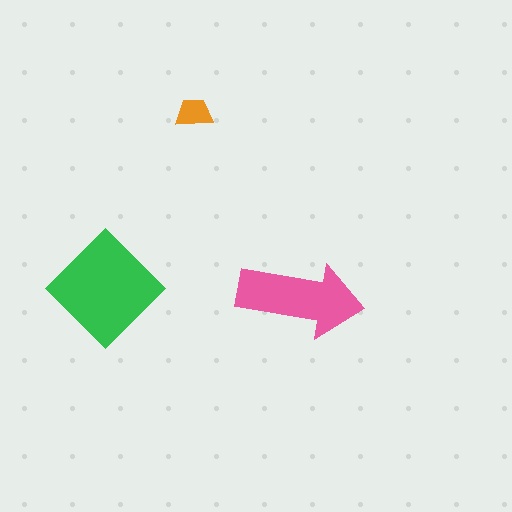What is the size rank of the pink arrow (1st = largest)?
2nd.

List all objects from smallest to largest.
The orange trapezoid, the pink arrow, the green diamond.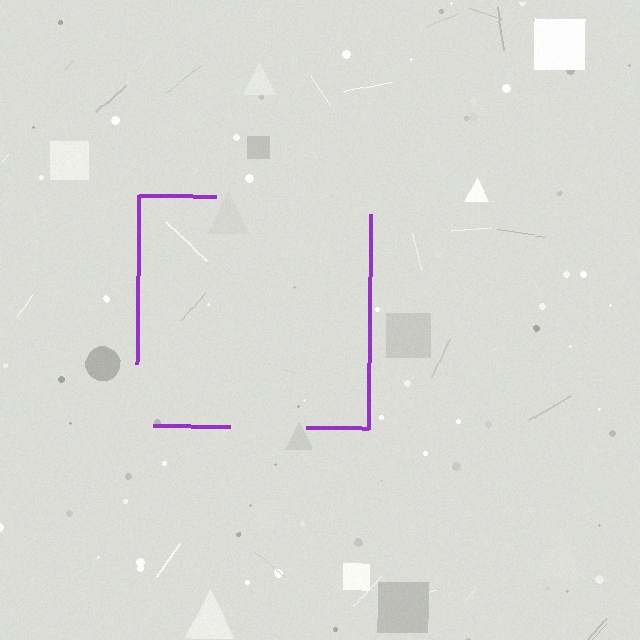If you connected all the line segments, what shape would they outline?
They would outline a square.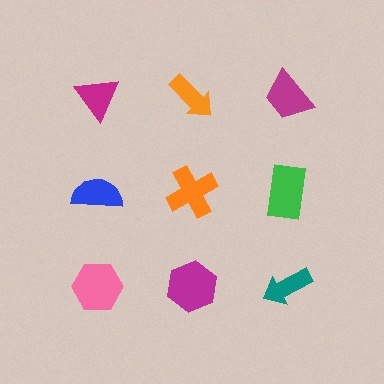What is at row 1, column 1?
A magenta triangle.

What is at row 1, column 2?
An orange arrow.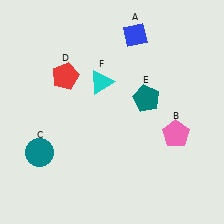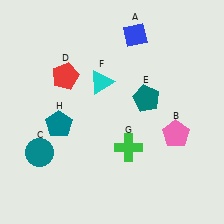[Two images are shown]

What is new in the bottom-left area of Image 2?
A teal pentagon (H) was added in the bottom-left area of Image 2.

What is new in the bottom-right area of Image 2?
A green cross (G) was added in the bottom-right area of Image 2.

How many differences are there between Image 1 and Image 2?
There are 2 differences between the two images.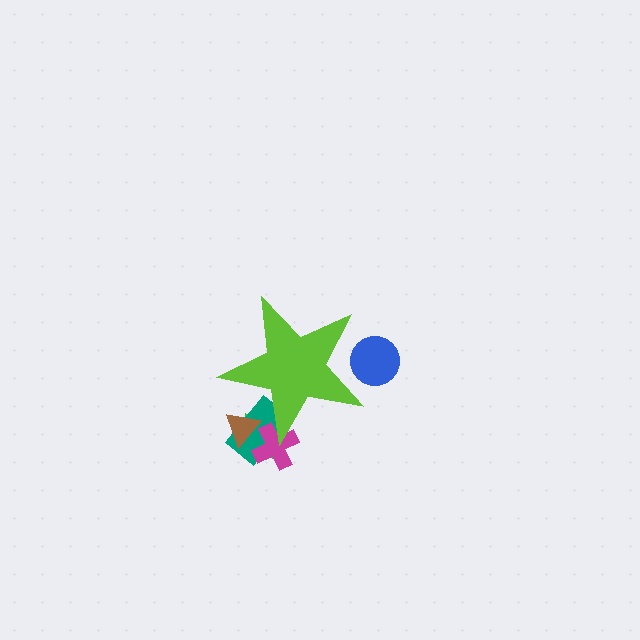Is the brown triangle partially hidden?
Yes, the brown triangle is partially hidden behind the lime star.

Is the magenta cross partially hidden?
Yes, the magenta cross is partially hidden behind the lime star.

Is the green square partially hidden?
Yes, the green square is partially hidden behind the lime star.